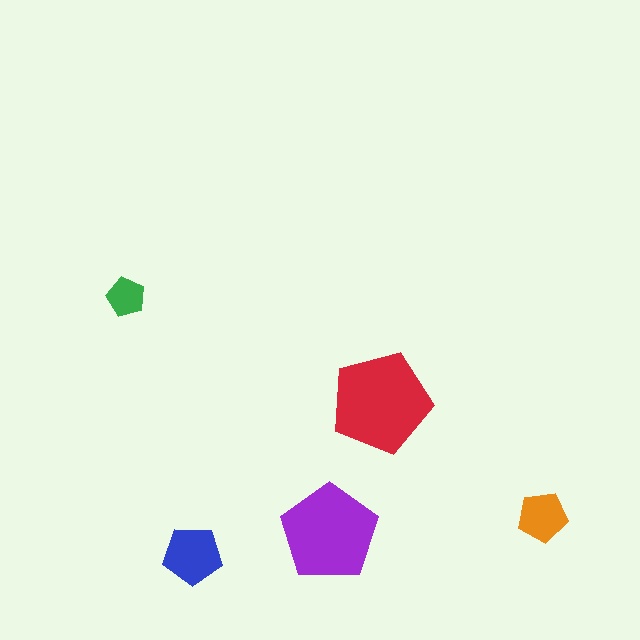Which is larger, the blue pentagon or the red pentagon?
The red one.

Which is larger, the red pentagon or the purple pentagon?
The red one.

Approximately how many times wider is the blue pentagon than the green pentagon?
About 1.5 times wider.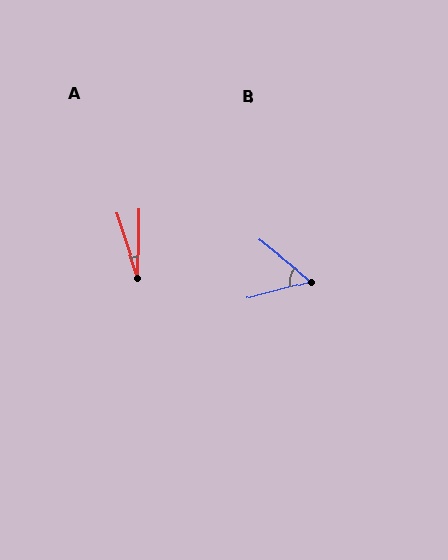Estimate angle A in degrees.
Approximately 19 degrees.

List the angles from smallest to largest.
A (19°), B (53°).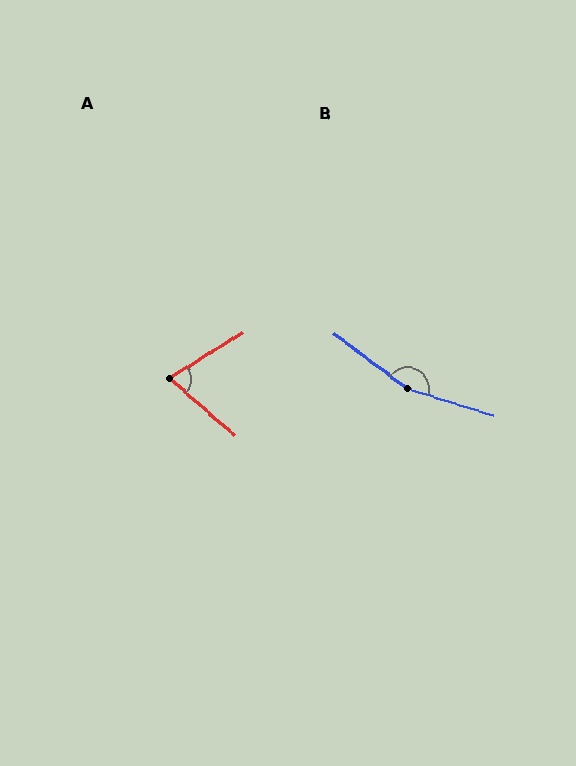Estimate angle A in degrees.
Approximately 73 degrees.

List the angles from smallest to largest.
A (73°), B (161°).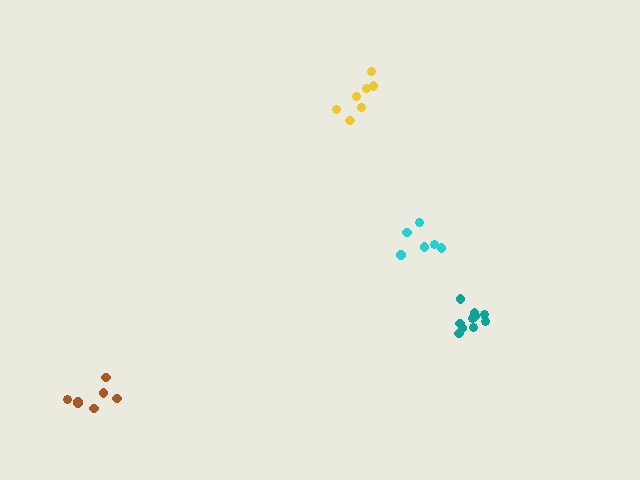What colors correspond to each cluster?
The clusters are colored: teal, cyan, brown, yellow.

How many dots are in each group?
Group 1: 10 dots, Group 2: 6 dots, Group 3: 7 dots, Group 4: 7 dots (30 total).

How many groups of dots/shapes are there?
There are 4 groups.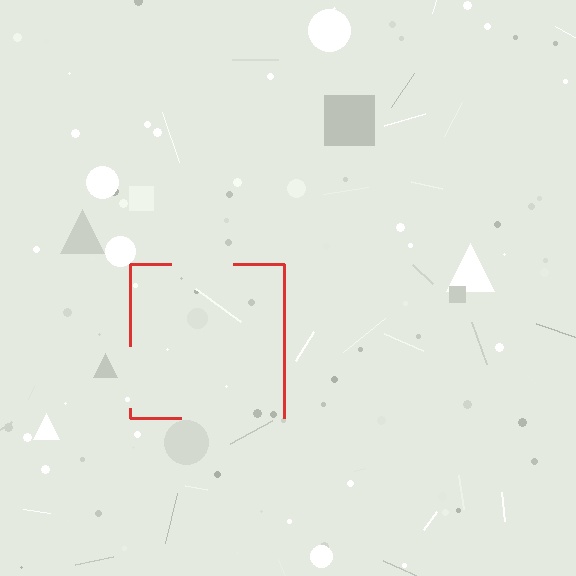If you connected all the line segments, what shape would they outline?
They would outline a square.